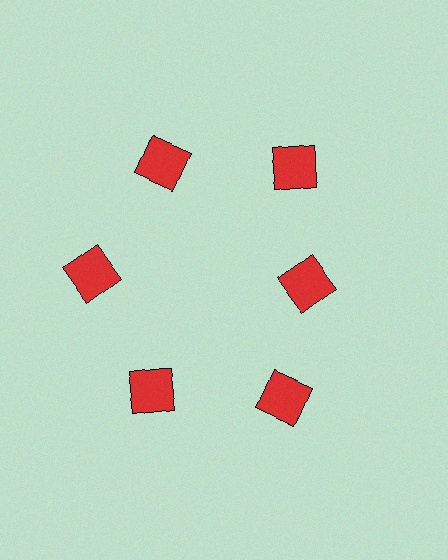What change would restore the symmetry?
The symmetry would be restored by moving it outward, back onto the ring so that all 6 squares sit at equal angles and equal distance from the center.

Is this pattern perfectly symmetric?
No. The 6 red squares are arranged in a ring, but one element near the 3 o'clock position is pulled inward toward the center, breaking the 6-fold rotational symmetry.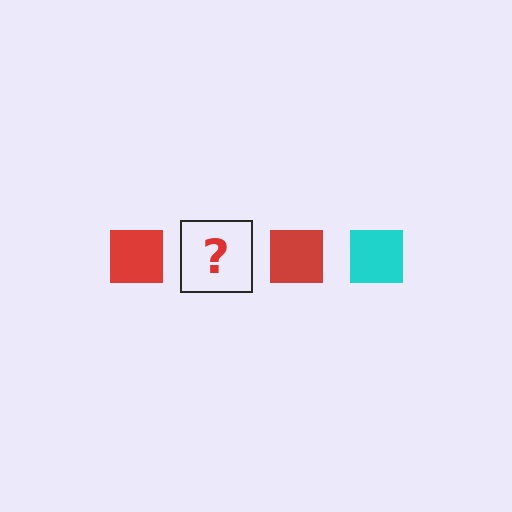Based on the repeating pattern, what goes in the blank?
The blank should be a cyan square.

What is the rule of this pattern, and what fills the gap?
The rule is that the pattern cycles through red, cyan squares. The gap should be filled with a cyan square.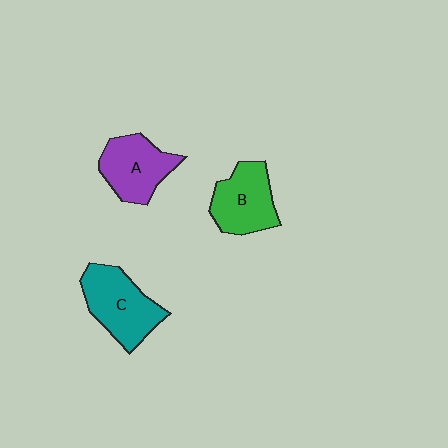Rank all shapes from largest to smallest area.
From largest to smallest: C (teal), A (purple), B (green).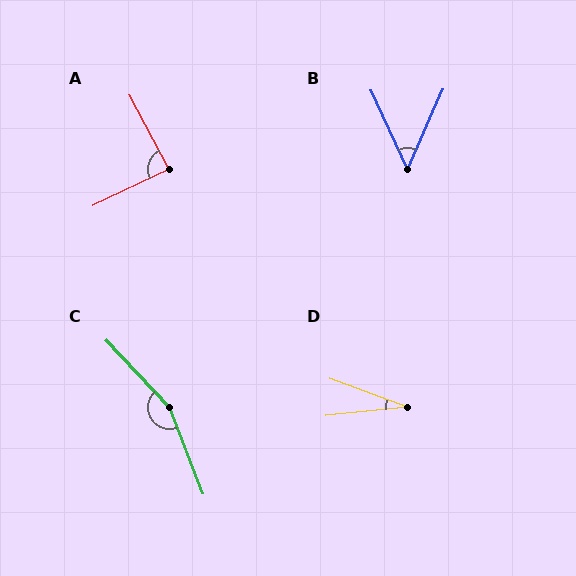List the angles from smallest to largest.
D (26°), B (48°), A (87°), C (158°).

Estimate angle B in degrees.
Approximately 48 degrees.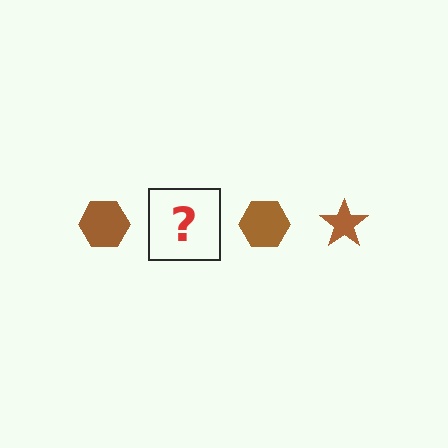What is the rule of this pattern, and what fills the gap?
The rule is that the pattern cycles through hexagon, star shapes in brown. The gap should be filled with a brown star.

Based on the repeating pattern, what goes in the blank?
The blank should be a brown star.